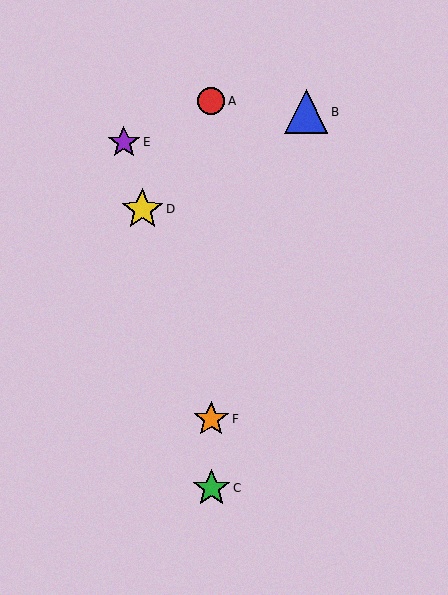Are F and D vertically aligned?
No, F is at x≈211 and D is at x≈142.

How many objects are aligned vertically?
3 objects (A, C, F) are aligned vertically.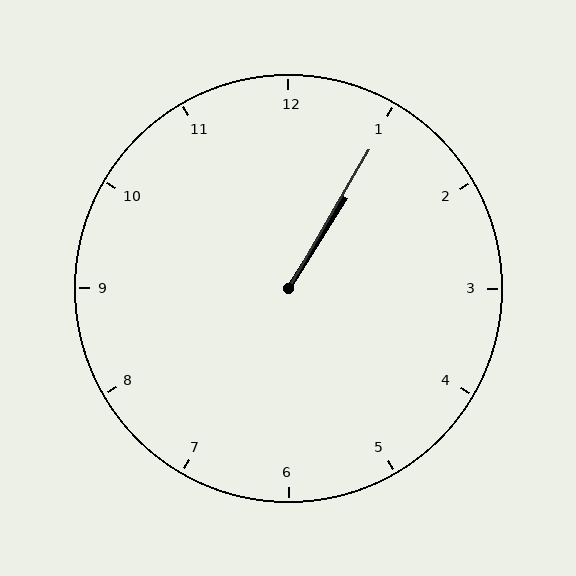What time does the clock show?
1:05.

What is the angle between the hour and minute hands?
Approximately 2 degrees.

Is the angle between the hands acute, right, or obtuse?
It is acute.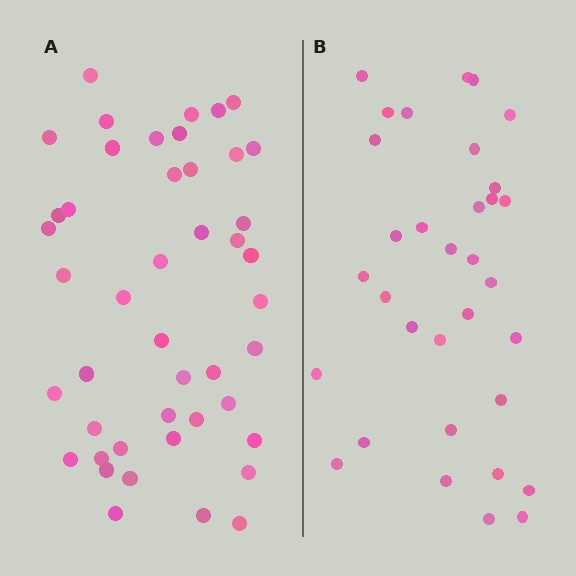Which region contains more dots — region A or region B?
Region A (the left region) has more dots.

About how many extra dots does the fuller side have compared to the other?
Region A has roughly 12 or so more dots than region B.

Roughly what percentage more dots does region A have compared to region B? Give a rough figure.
About 35% more.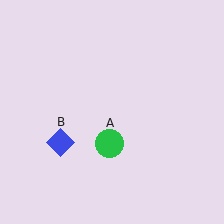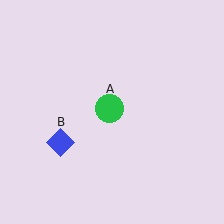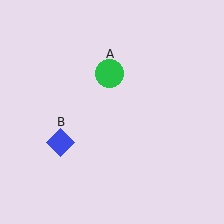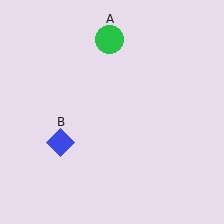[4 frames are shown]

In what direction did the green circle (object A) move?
The green circle (object A) moved up.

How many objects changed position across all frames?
1 object changed position: green circle (object A).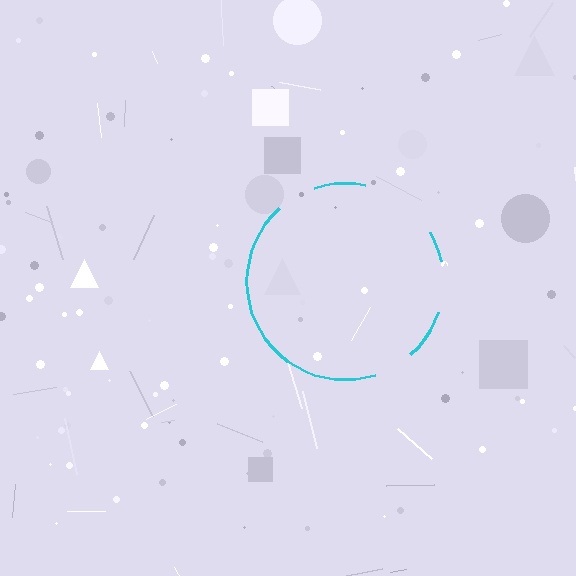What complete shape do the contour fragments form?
The contour fragments form a circle.